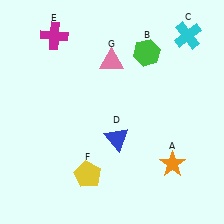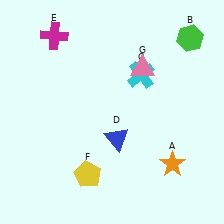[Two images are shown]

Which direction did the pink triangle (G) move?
The pink triangle (G) moved right.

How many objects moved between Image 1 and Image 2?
3 objects moved between the two images.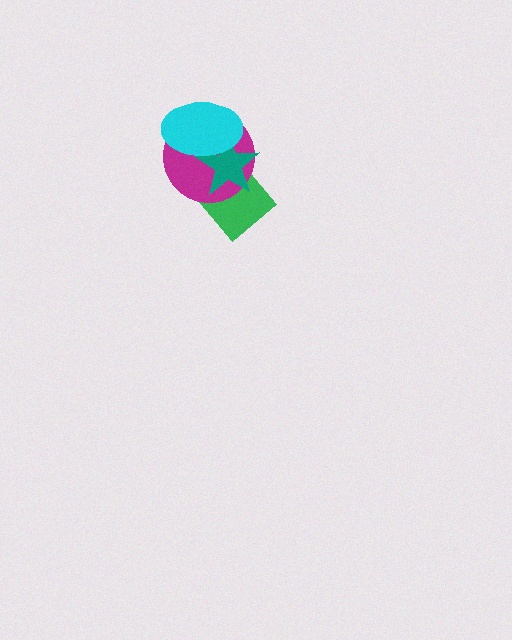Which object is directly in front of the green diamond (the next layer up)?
The magenta circle is directly in front of the green diamond.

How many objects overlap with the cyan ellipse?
2 objects overlap with the cyan ellipse.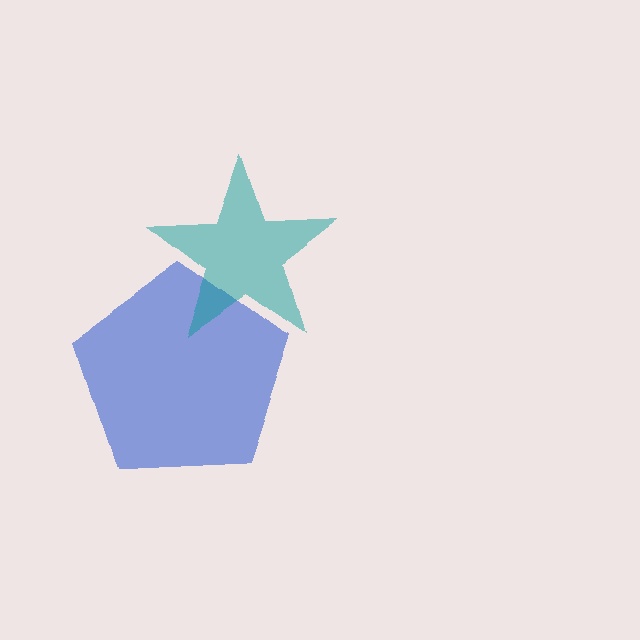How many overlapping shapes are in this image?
There are 2 overlapping shapes in the image.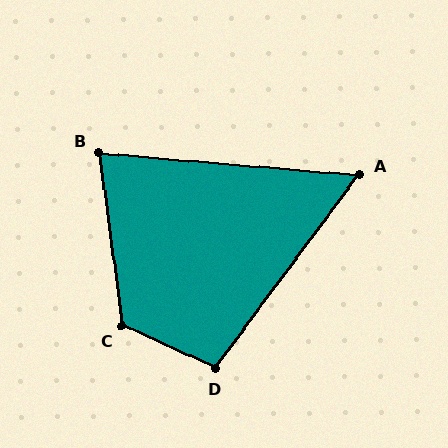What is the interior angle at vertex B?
Approximately 78 degrees (acute).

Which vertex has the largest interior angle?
C, at approximately 122 degrees.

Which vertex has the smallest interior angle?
A, at approximately 58 degrees.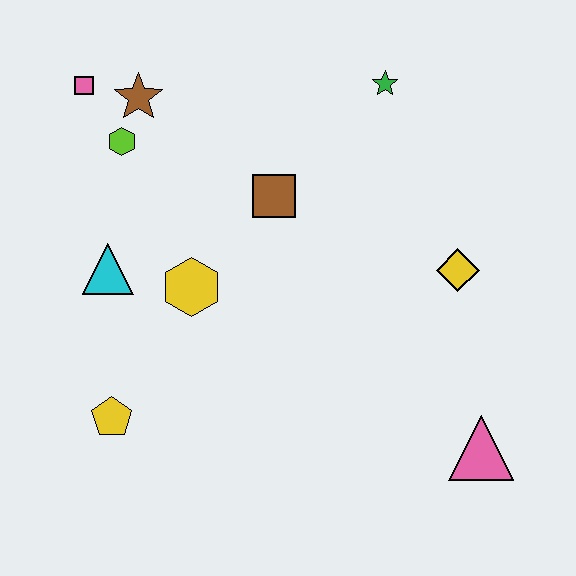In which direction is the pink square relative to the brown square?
The pink square is to the left of the brown square.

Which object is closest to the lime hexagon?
The brown star is closest to the lime hexagon.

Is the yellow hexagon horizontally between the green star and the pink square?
Yes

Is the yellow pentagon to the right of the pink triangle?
No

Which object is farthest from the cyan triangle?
The pink triangle is farthest from the cyan triangle.